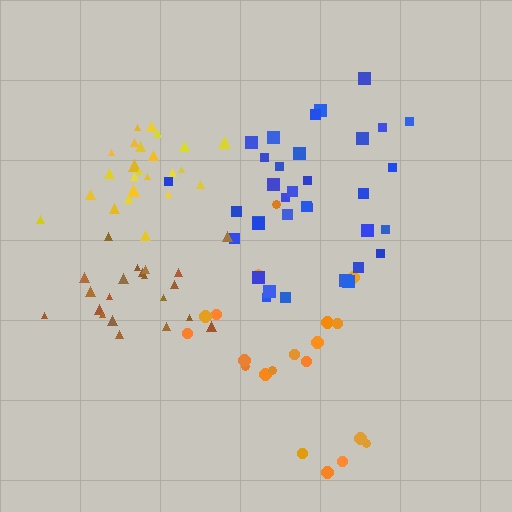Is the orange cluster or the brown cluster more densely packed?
Brown.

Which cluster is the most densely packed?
Yellow.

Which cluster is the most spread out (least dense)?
Orange.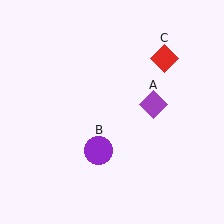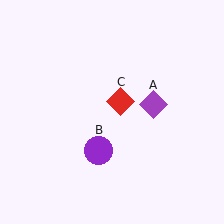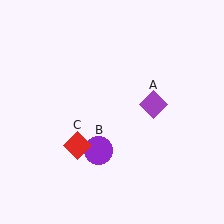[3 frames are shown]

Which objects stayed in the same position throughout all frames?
Purple diamond (object A) and purple circle (object B) remained stationary.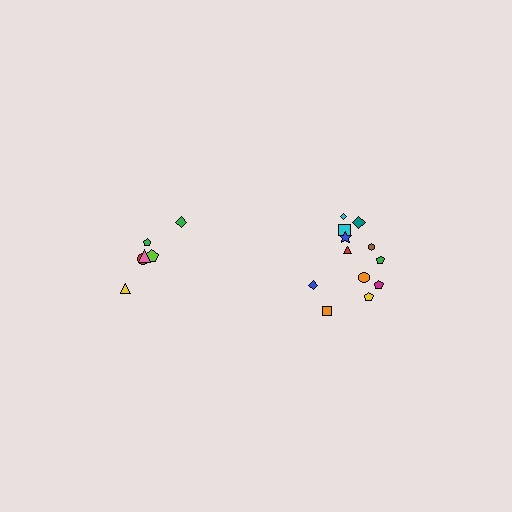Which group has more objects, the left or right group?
The right group.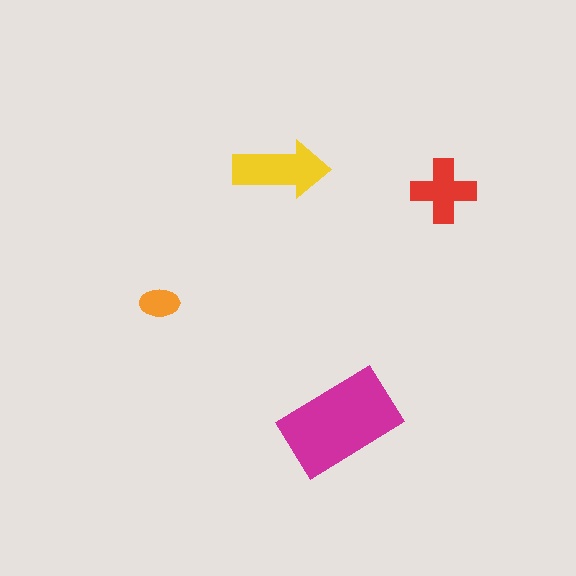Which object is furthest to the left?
The orange ellipse is leftmost.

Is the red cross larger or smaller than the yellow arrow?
Smaller.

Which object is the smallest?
The orange ellipse.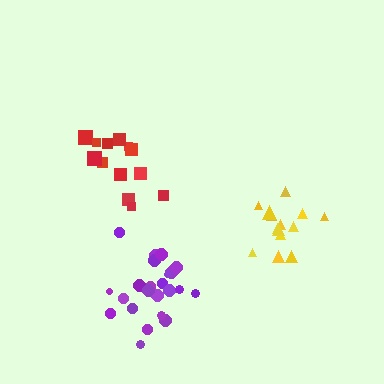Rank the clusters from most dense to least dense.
yellow, purple, red.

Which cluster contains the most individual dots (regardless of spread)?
Purple (25).